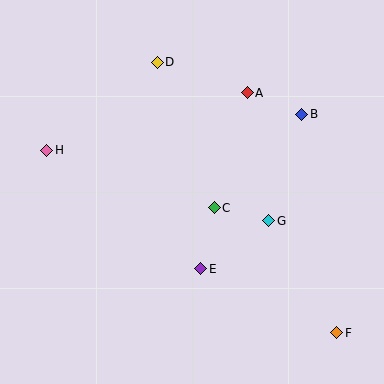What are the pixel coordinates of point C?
Point C is at (214, 208).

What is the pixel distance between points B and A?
The distance between B and A is 59 pixels.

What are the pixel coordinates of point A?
Point A is at (247, 93).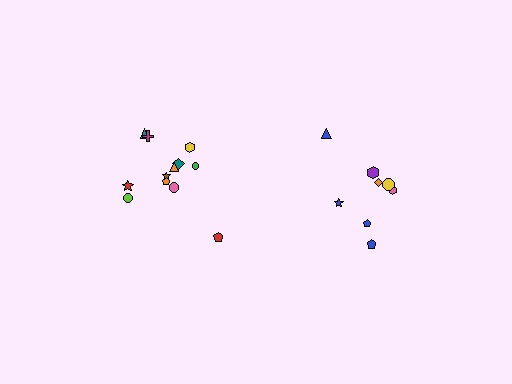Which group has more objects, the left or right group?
The left group.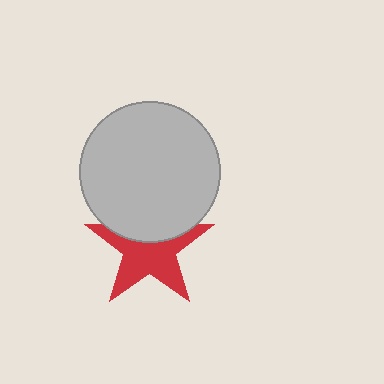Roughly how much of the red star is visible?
About half of it is visible (roughly 63%).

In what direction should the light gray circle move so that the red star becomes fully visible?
The light gray circle should move up. That is the shortest direction to clear the overlap and leave the red star fully visible.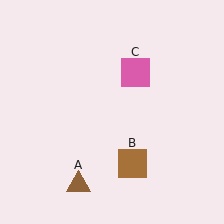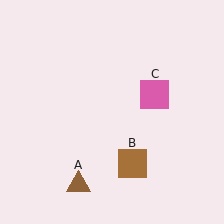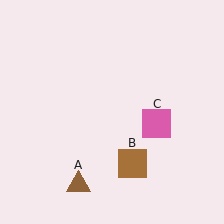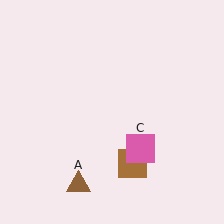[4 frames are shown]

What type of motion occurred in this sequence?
The pink square (object C) rotated clockwise around the center of the scene.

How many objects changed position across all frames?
1 object changed position: pink square (object C).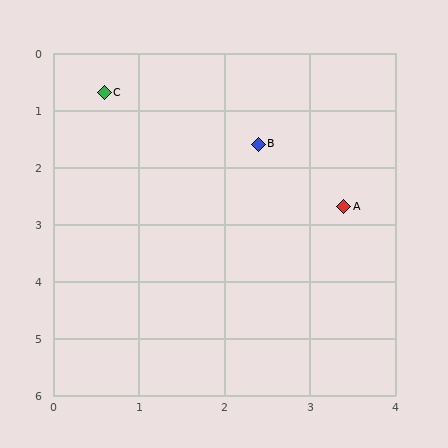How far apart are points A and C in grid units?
Points A and C are about 3.4 grid units apart.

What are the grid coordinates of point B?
Point B is at approximately (2.4, 1.6).